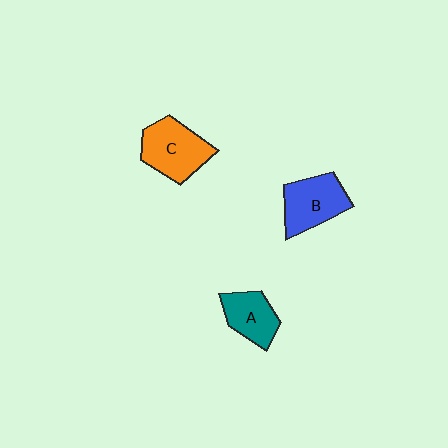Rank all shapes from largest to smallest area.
From largest to smallest: C (orange), B (blue), A (teal).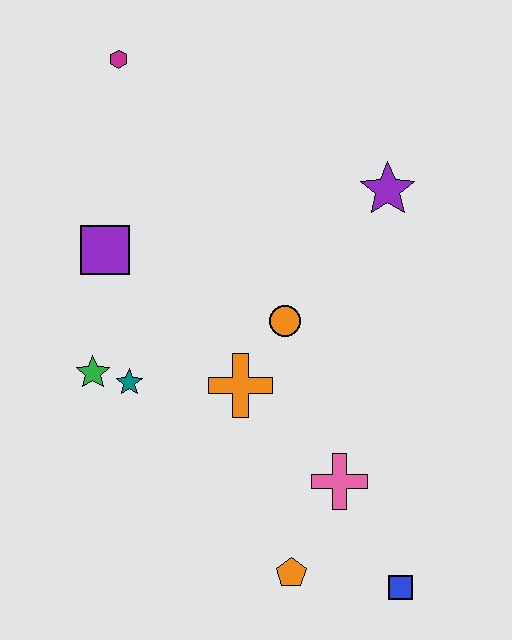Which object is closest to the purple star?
The orange circle is closest to the purple star.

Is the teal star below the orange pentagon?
No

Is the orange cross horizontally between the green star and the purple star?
Yes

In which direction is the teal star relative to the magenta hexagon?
The teal star is below the magenta hexagon.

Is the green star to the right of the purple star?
No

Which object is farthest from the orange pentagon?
The magenta hexagon is farthest from the orange pentagon.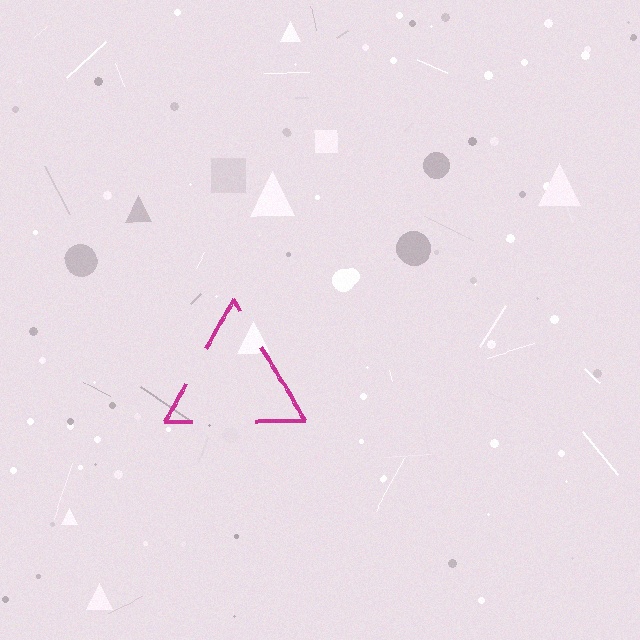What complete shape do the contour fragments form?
The contour fragments form a triangle.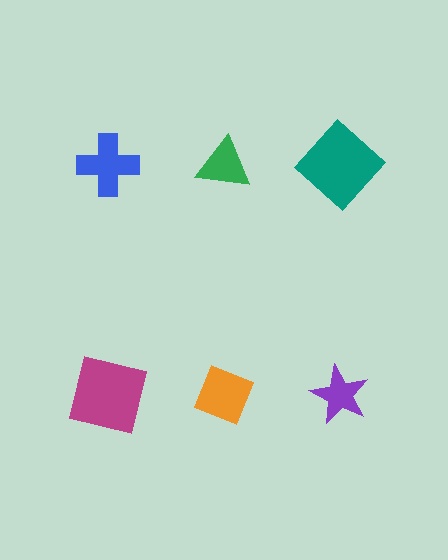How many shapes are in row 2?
3 shapes.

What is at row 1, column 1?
A blue cross.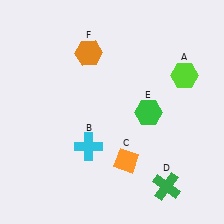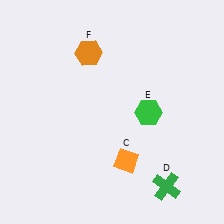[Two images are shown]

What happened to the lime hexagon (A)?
The lime hexagon (A) was removed in Image 2. It was in the top-right area of Image 1.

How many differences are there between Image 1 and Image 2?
There are 2 differences between the two images.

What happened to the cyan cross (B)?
The cyan cross (B) was removed in Image 2. It was in the bottom-left area of Image 1.